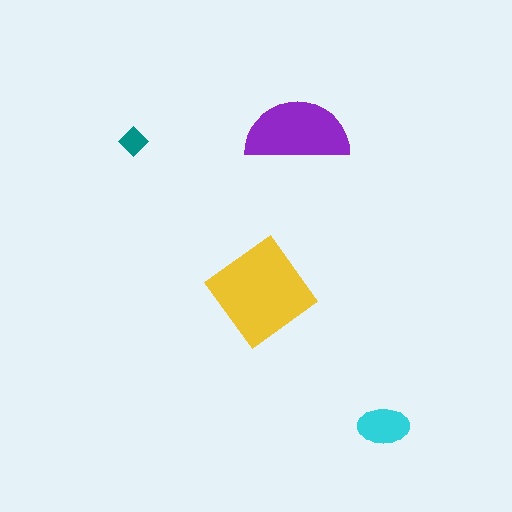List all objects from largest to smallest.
The yellow diamond, the purple semicircle, the cyan ellipse, the teal diamond.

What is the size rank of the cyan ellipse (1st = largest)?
3rd.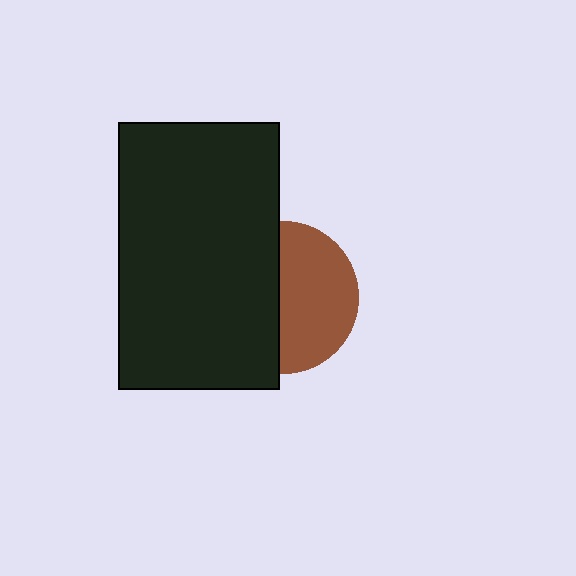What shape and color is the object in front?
The object in front is a black rectangle.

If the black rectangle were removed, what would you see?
You would see the complete brown circle.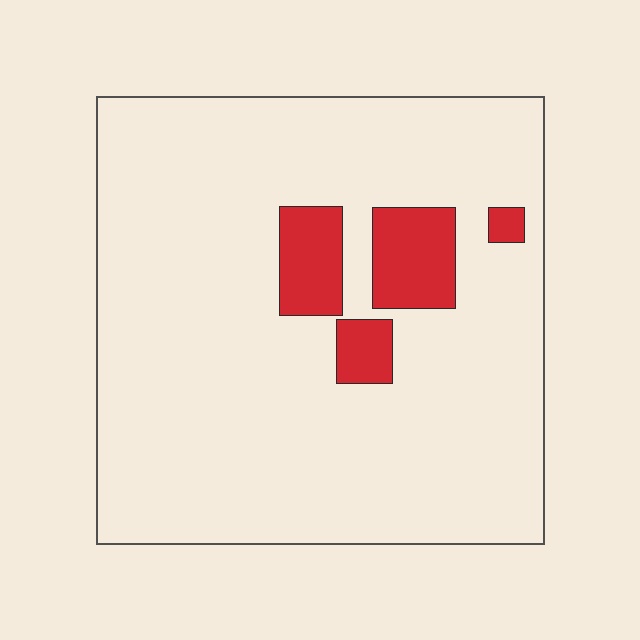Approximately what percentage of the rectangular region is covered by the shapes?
Approximately 10%.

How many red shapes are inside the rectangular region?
4.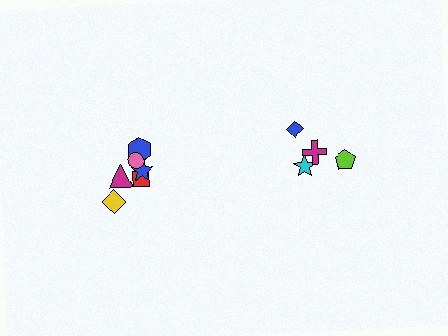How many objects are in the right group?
There are 4 objects.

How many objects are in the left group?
There are 6 objects.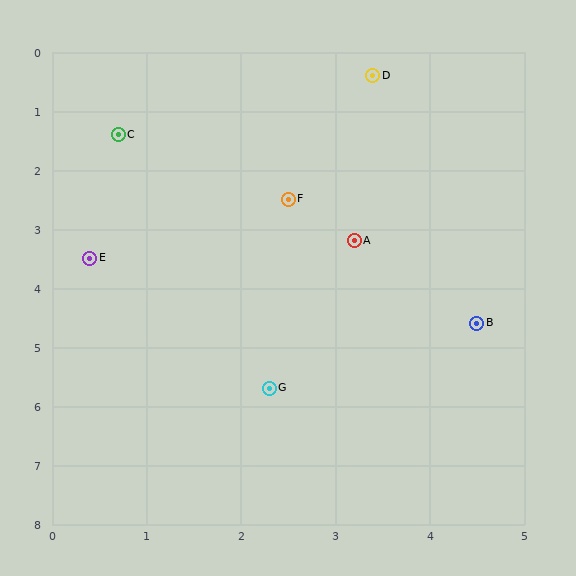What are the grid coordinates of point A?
Point A is at approximately (3.2, 3.2).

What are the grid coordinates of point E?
Point E is at approximately (0.4, 3.5).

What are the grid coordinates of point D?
Point D is at approximately (3.4, 0.4).